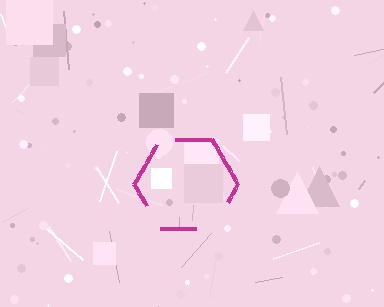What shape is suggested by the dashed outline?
The dashed outline suggests a hexagon.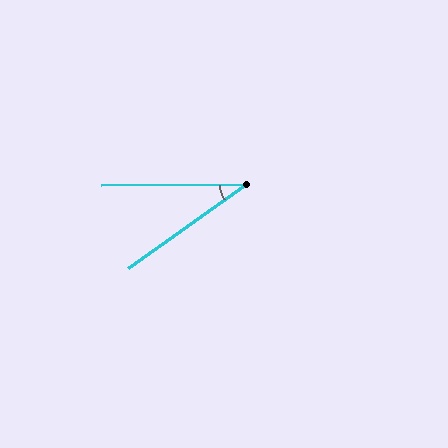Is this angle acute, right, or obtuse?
It is acute.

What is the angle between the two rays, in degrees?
Approximately 35 degrees.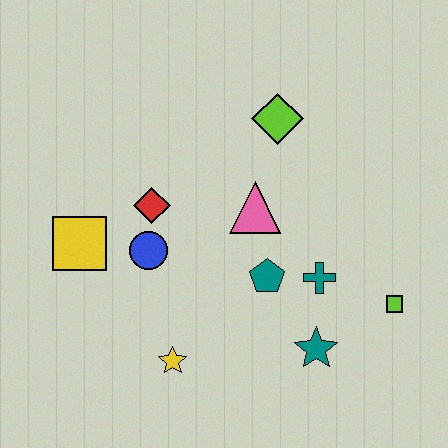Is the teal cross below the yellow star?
No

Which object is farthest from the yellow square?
The lime square is farthest from the yellow square.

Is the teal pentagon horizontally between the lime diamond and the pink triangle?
Yes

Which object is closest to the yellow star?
The blue circle is closest to the yellow star.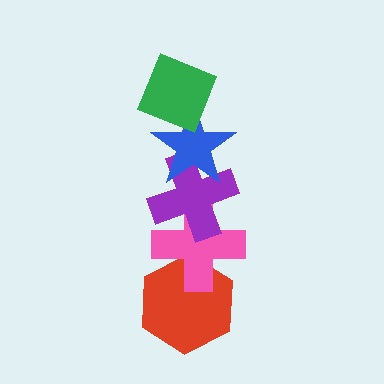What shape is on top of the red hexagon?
The pink cross is on top of the red hexagon.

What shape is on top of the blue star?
The green diamond is on top of the blue star.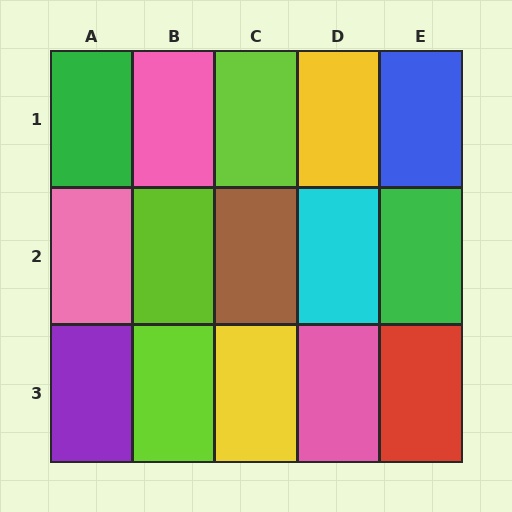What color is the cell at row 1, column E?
Blue.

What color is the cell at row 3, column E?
Red.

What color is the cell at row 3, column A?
Purple.